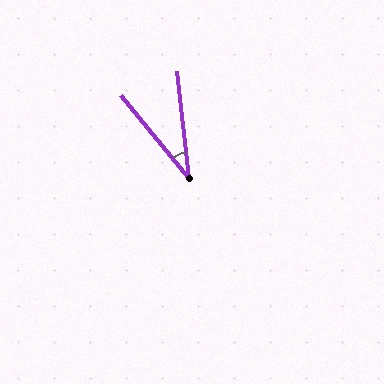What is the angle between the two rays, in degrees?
Approximately 33 degrees.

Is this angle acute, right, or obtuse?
It is acute.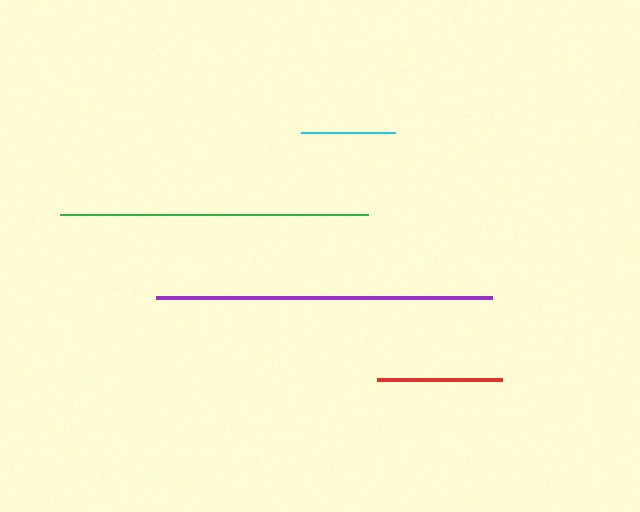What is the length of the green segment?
The green segment is approximately 308 pixels long.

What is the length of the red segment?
The red segment is approximately 125 pixels long.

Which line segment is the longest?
The purple line is the longest at approximately 336 pixels.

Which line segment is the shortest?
The cyan line is the shortest at approximately 94 pixels.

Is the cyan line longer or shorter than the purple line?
The purple line is longer than the cyan line.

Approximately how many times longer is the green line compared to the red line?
The green line is approximately 2.5 times the length of the red line.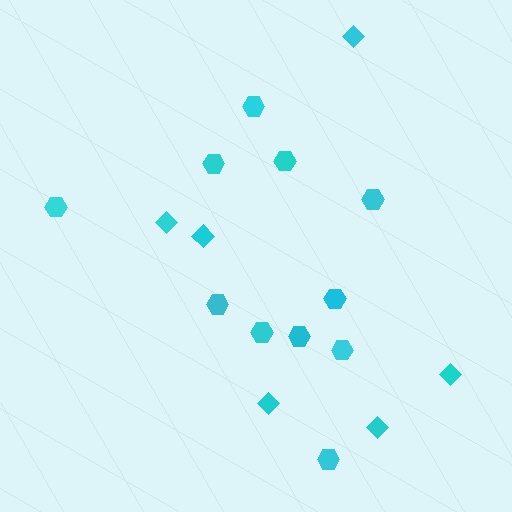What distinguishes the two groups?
There are 2 groups: one group of hexagons (11) and one group of diamonds (6).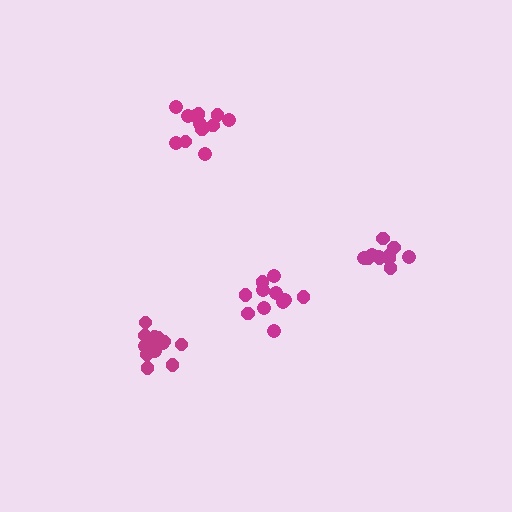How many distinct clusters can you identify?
There are 4 distinct clusters.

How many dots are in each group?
Group 1: 11 dots, Group 2: 12 dots, Group 3: 11 dots, Group 4: 17 dots (51 total).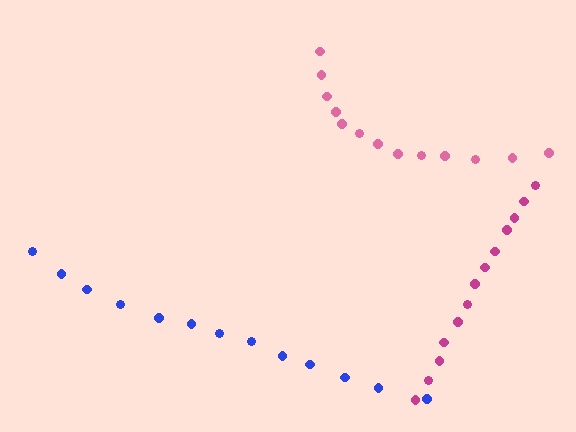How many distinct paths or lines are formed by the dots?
There are 3 distinct paths.